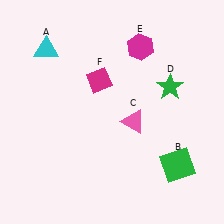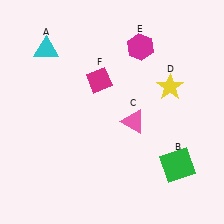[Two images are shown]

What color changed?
The star (D) changed from green in Image 1 to yellow in Image 2.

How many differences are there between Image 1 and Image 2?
There is 1 difference between the two images.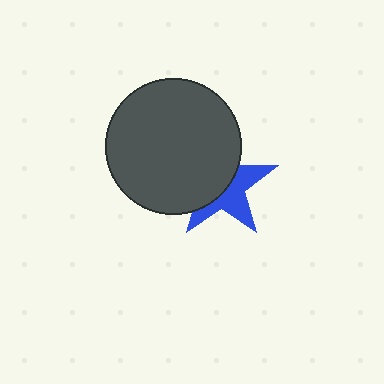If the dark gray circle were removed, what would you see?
You would see the complete blue star.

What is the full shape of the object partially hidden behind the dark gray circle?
The partially hidden object is a blue star.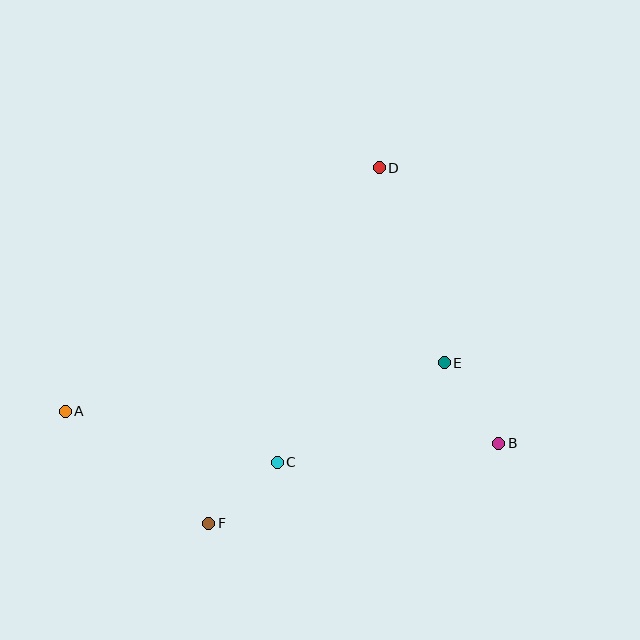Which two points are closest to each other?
Points C and F are closest to each other.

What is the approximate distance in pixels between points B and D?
The distance between B and D is approximately 300 pixels.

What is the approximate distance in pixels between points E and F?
The distance between E and F is approximately 285 pixels.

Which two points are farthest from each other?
Points A and B are farthest from each other.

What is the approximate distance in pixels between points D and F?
The distance between D and F is approximately 394 pixels.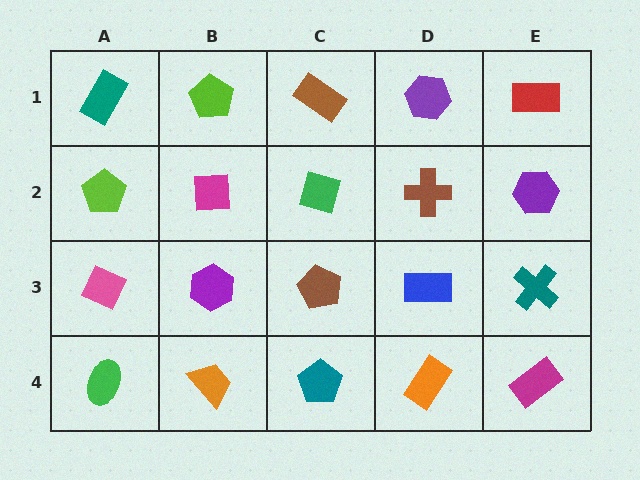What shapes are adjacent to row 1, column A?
A lime pentagon (row 2, column A), a lime pentagon (row 1, column B).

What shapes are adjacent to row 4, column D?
A blue rectangle (row 3, column D), a teal pentagon (row 4, column C), a magenta rectangle (row 4, column E).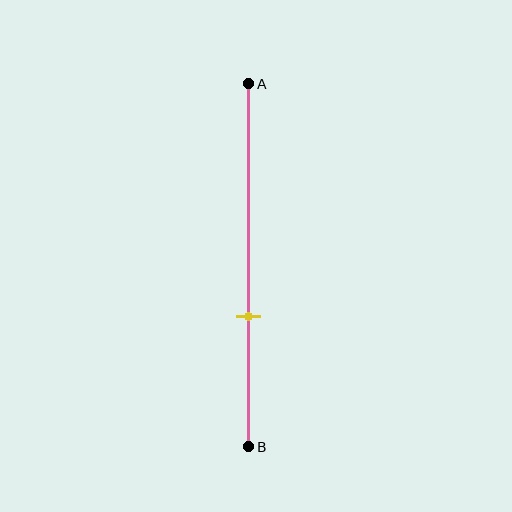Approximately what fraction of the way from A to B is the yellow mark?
The yellow mark is approximately 65% of the way from A to B.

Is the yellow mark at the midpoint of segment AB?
No, the mark is at about 65% from A, not at the 50% midpoint.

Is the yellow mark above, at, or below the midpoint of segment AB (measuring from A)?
The yellow mark is below the midpoint of segment AB.